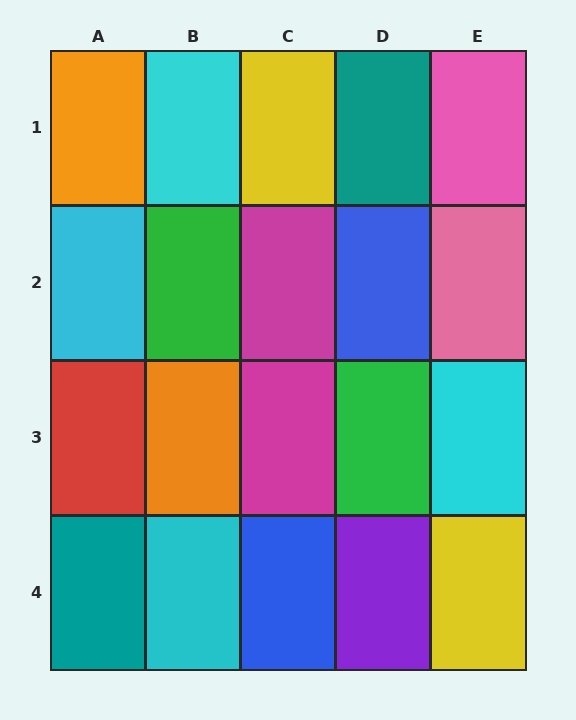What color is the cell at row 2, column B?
Green.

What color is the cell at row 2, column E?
Pink.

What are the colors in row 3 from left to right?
Red, orange, magenta, green, cyan.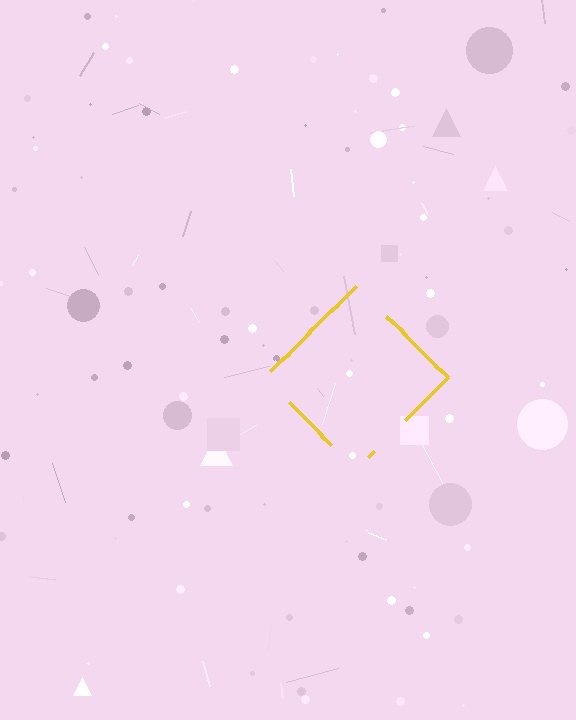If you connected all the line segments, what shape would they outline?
They would outline a diamond.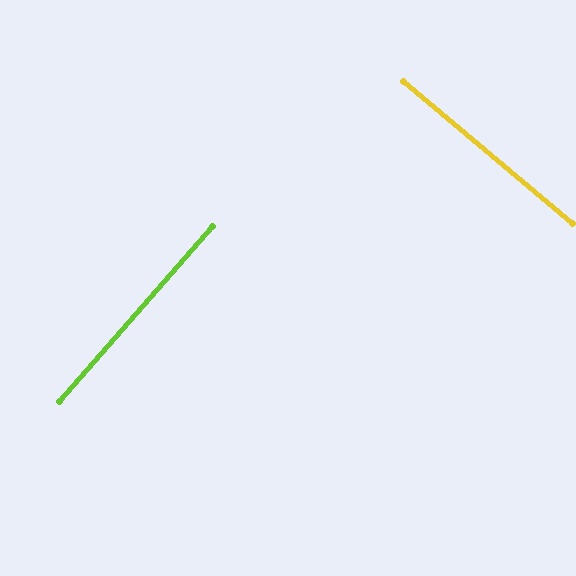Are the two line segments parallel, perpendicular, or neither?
Perpendicular — they meet at approximately 89°.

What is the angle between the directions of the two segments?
Approximately 89 degrees.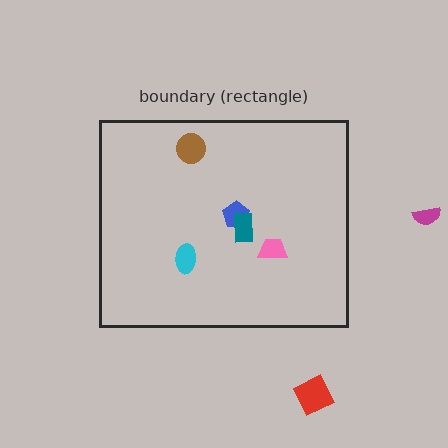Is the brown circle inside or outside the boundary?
Inside.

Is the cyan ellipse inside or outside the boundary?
Inside.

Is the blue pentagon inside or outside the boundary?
Inside.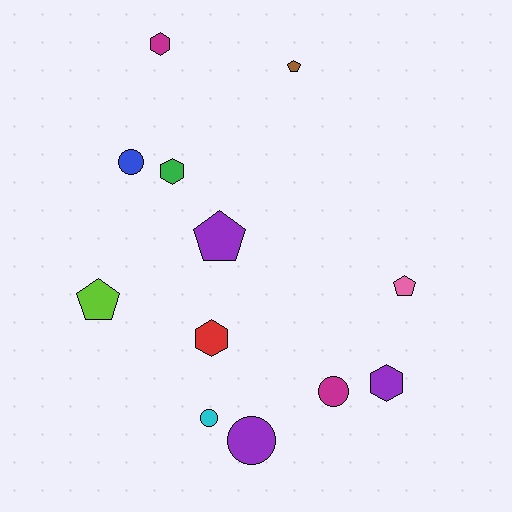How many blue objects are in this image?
There is 1 blue object.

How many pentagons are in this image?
There are 4 pentagons.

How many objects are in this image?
There are 12 objects.